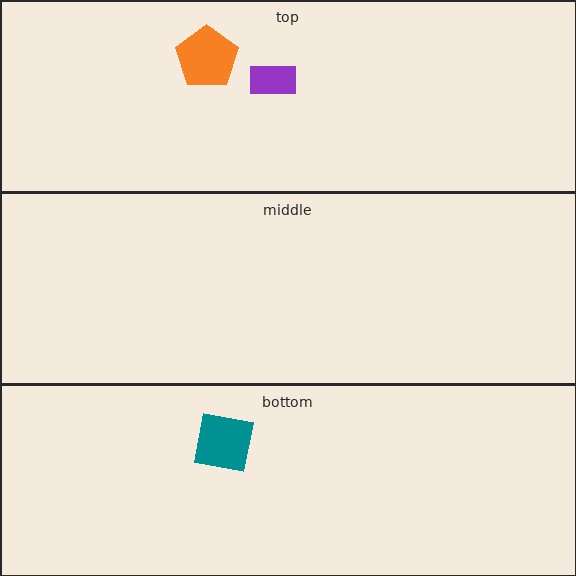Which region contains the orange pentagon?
The top region.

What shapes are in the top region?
The purple rectangle, the orange pentagon.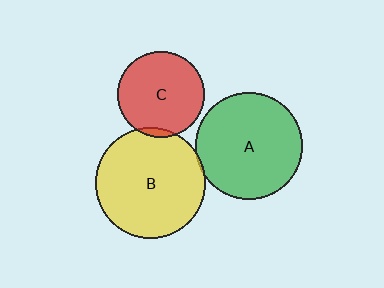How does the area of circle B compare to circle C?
Approximately 1.6 times.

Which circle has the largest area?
Circle B (yellow).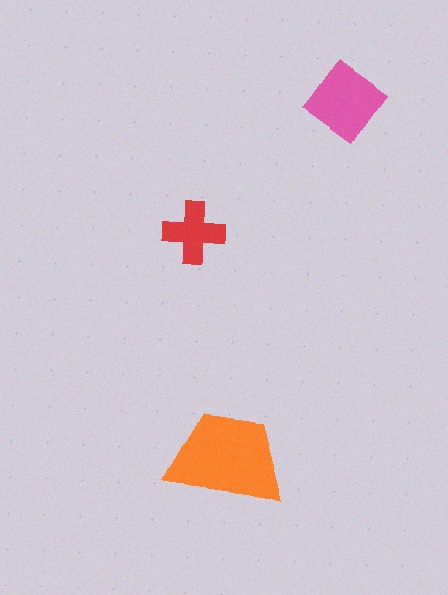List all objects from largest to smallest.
The orange trapezoid, the pink diamond, the red cross.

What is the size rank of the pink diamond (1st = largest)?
2nd.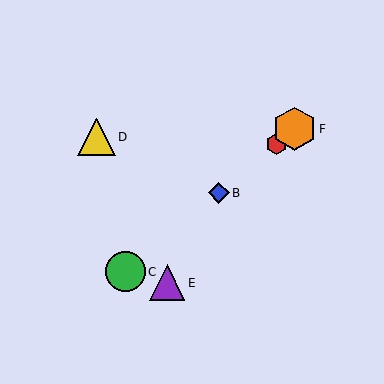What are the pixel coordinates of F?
Object F is at (294, 129).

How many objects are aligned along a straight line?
4 objects (A, B, C, F) are aligned along a straight line.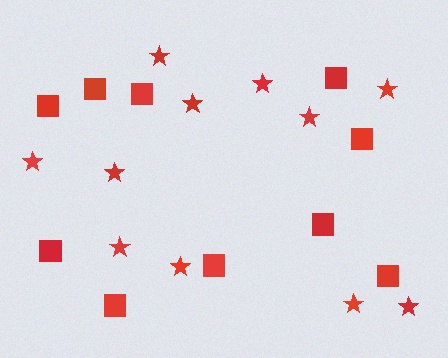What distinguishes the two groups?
There are 2 groups: one group of squares (10) and one group of stars (11).